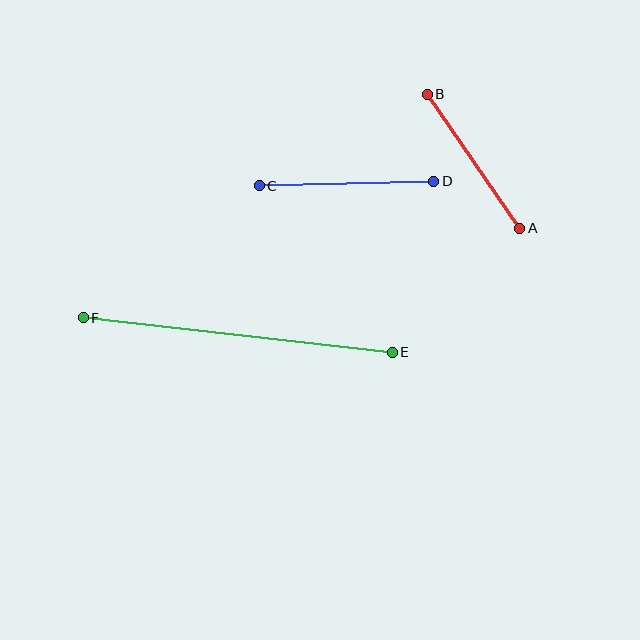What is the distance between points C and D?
The distance is approximately 175 pixels.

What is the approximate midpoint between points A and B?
The midpoint is at approximately (474, 161) pixels.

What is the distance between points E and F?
The distance is approximately 311 pixels.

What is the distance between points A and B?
The distance is approximately 163 pixels.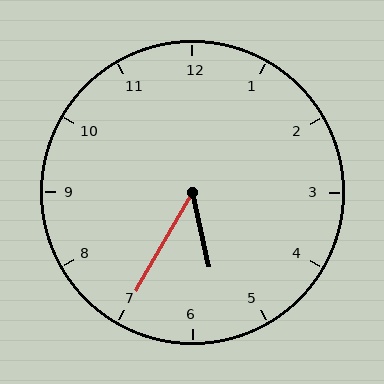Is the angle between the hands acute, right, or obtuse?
It is acute.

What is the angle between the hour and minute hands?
Approximately 42 degrees.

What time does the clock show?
5:35.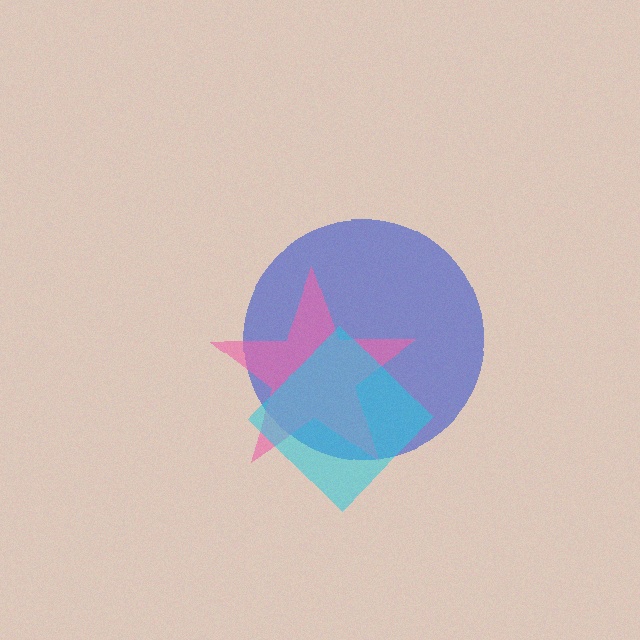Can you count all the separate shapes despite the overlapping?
Yes, there are 3 separate shapes.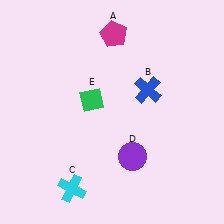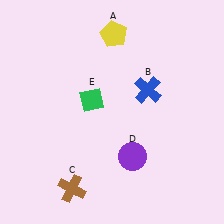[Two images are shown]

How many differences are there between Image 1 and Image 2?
There are 2 differences between the two images.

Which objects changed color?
A changed from magenta to yellow. C changed from cyan to brown.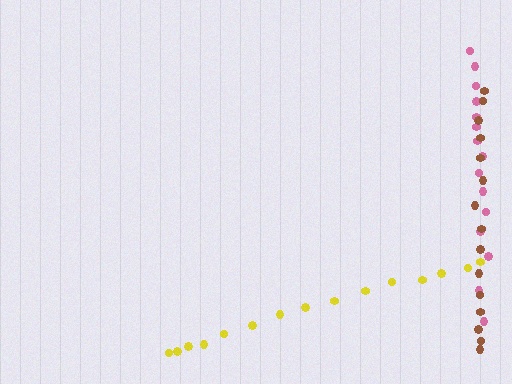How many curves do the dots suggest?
There are 3 distinct paths.